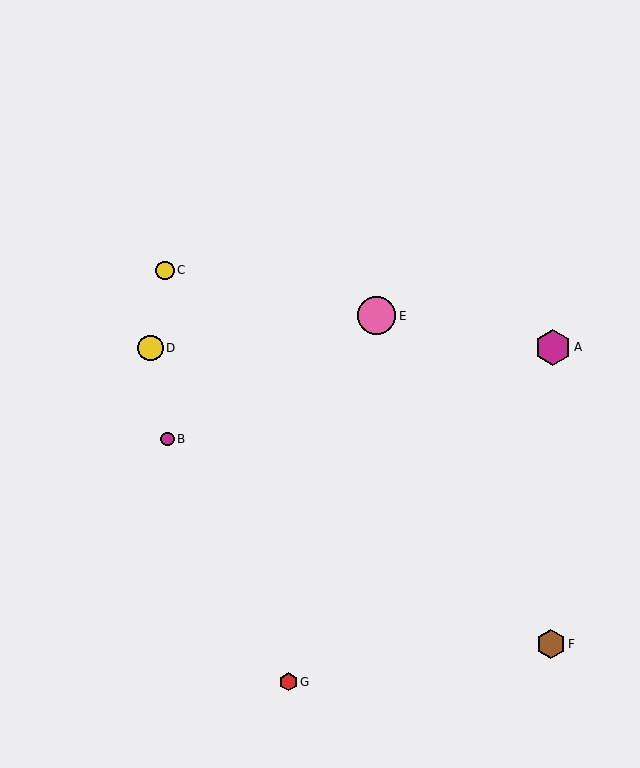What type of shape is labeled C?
Shape C is a yellow circle.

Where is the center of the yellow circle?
The center of the yellow circle is at (165, 270).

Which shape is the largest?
The pink circle (labeled E) is the largest.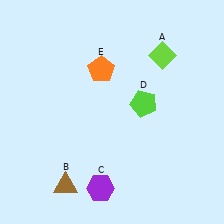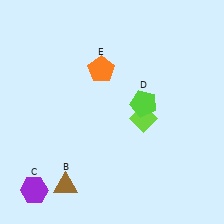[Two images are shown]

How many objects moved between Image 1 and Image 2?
2 objects moved between the two images.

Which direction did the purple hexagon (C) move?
The purple hexagon (C) moved left.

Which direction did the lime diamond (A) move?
The lime diamond (A) moved down.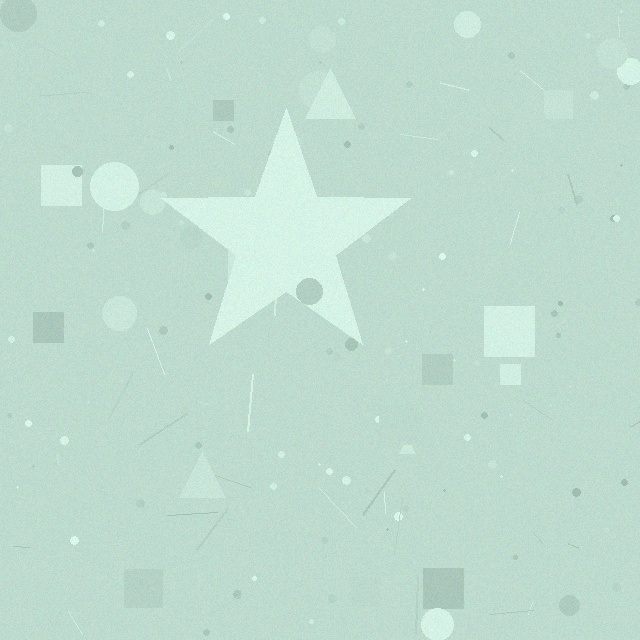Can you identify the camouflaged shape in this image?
The camouflaged shape is a star.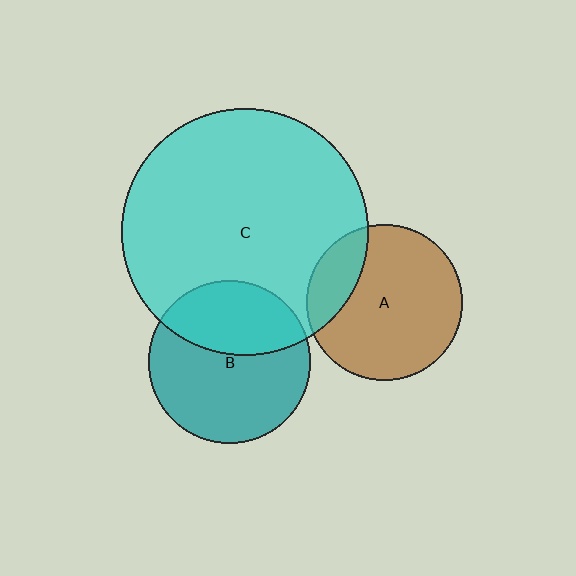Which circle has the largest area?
Circle C (cyan).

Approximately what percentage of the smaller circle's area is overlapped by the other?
Approximately 20%.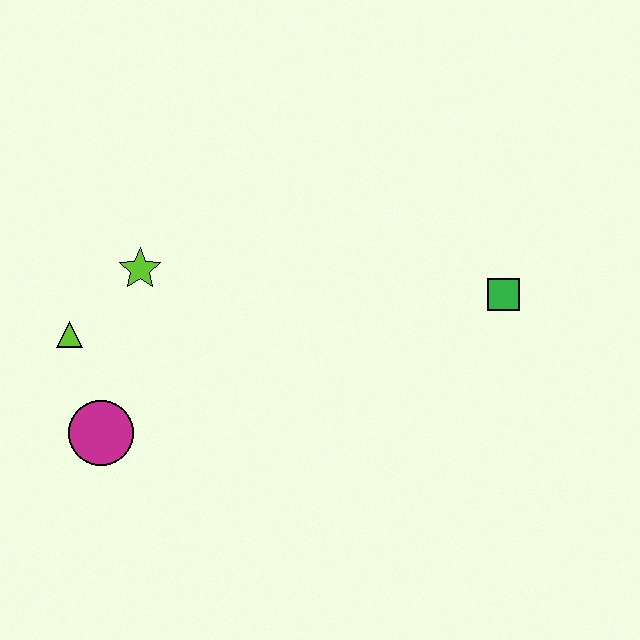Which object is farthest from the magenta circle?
The green square is farthest from the magenta circle.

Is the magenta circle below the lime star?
Yes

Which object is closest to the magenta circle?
The lime triangle is closest to the magenta circle.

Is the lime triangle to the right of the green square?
No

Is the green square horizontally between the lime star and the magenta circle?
No